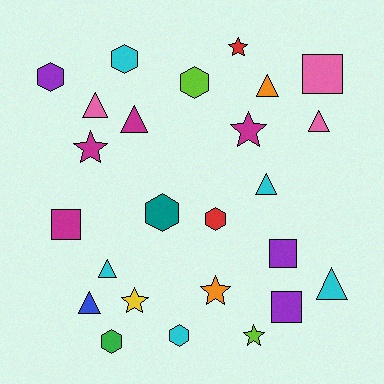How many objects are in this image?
There are 25 objects.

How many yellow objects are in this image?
There is 1 yellow object.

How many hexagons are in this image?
There are 7 hexagons.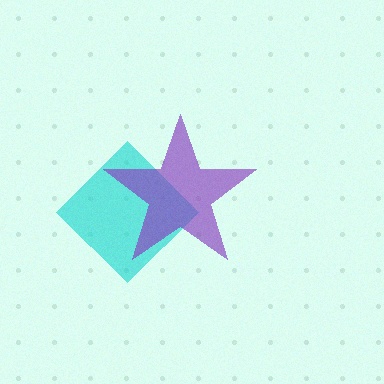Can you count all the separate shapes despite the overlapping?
Yes, there are 2 separate shapes.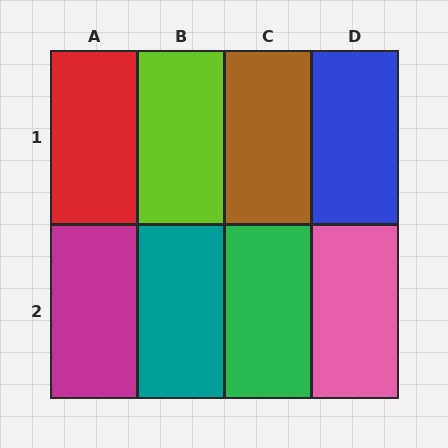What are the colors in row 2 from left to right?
Magenta, teal, green, pink.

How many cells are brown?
1 cell is brown.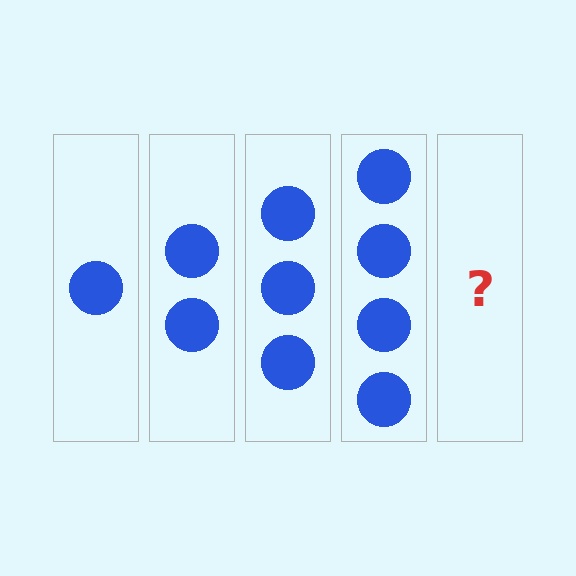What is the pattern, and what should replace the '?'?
The pattern is that each step adds one more circle. The '?' should be 5 circles.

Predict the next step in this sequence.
The next step is 5 circles.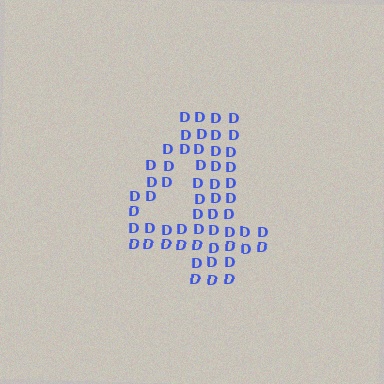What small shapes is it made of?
It is made of small letter D's.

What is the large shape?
The large shape is the digit 4.